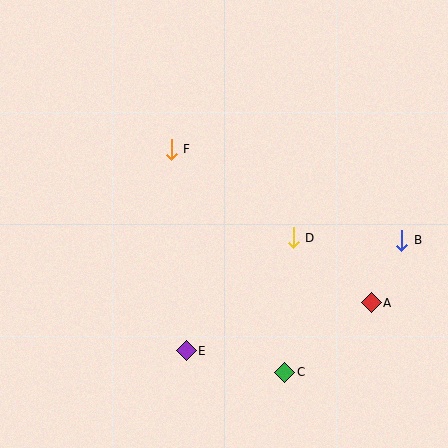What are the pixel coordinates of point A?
Point A is at (371, 303).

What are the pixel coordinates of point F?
Point F is at (171, 150).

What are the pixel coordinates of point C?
Point C is at (285, 372).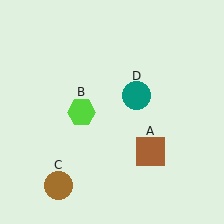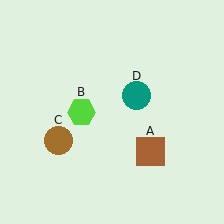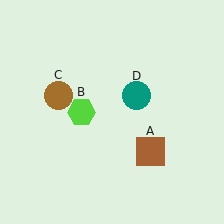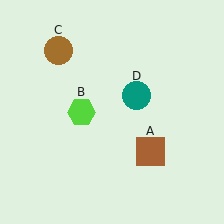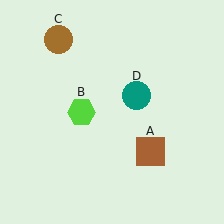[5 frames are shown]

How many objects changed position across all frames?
1 object changed position: brown circle (object C).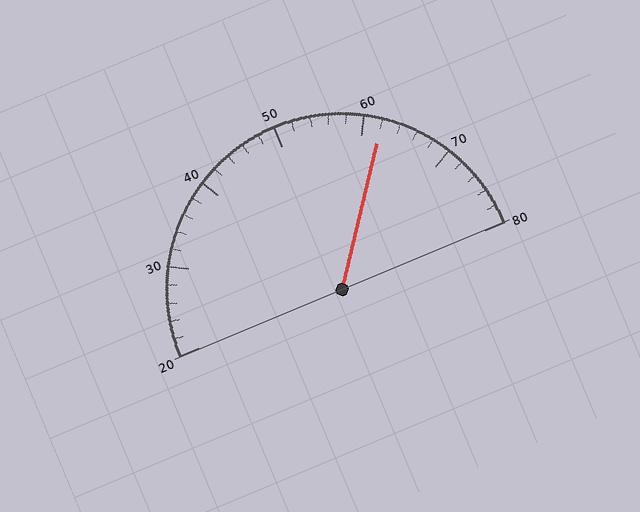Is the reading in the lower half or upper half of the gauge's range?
The reading is in the upper half of the range (20 to 80).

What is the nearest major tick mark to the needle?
The nearest major tick mark is 60.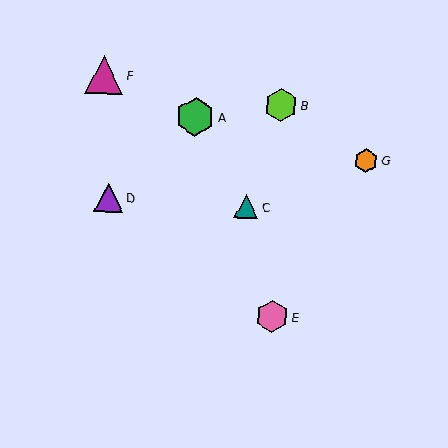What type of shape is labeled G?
Shape G is an orange hexagon.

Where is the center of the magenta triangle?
The center of the magenta triangle is at (104, 75).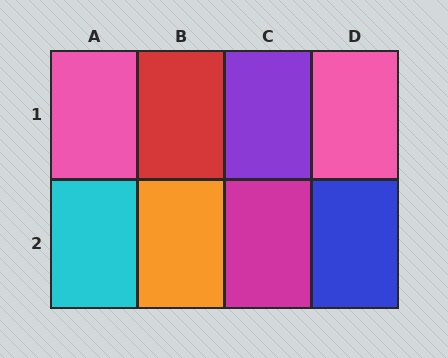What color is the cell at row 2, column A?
Cyan.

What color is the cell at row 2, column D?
Blue.